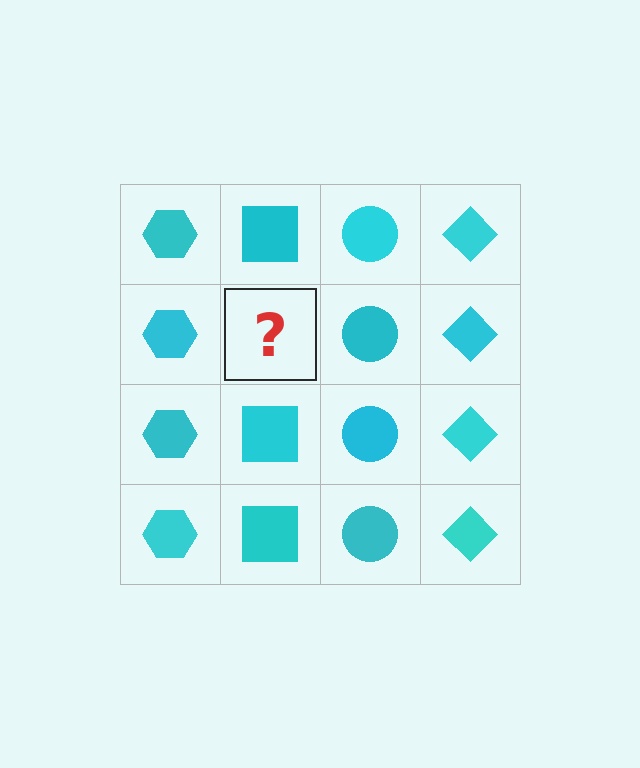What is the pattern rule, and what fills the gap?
The rule is that each column has a consistent shape. The gap should be filled with a cyan square.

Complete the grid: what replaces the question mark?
The question mark should be replaced with a cyan square.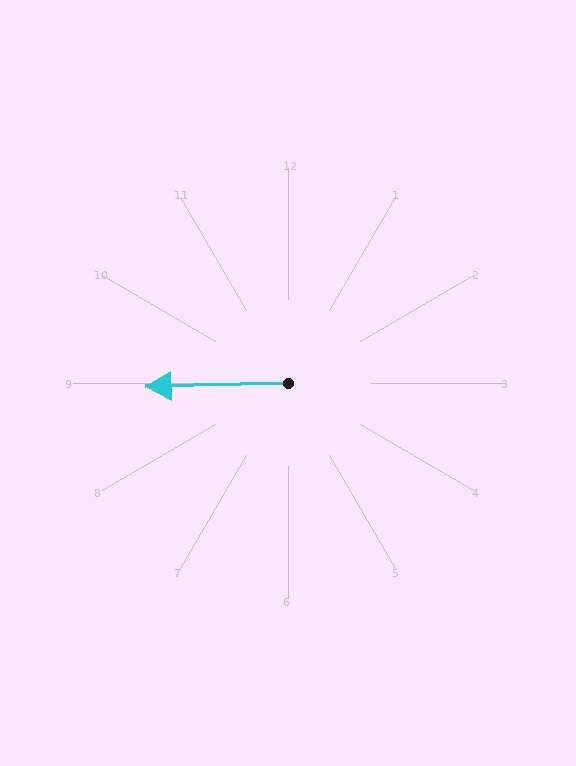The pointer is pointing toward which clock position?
Roughly 9 o'clock.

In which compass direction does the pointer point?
West.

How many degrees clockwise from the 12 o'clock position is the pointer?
Approximately 269 degrees.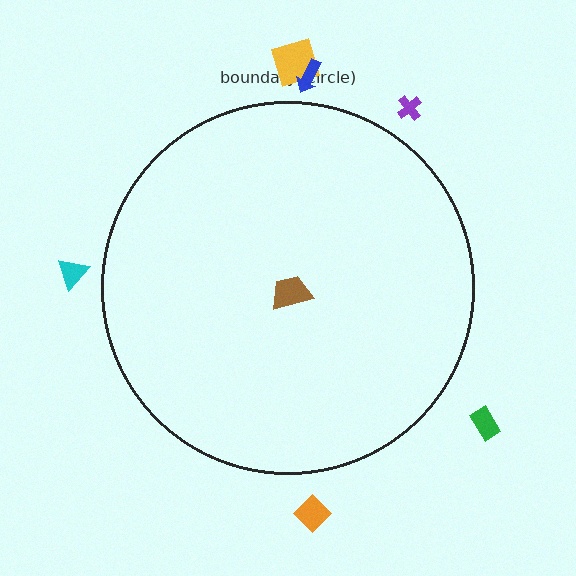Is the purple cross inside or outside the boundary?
Outside.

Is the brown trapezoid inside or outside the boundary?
Inside.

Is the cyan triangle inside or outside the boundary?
Outside.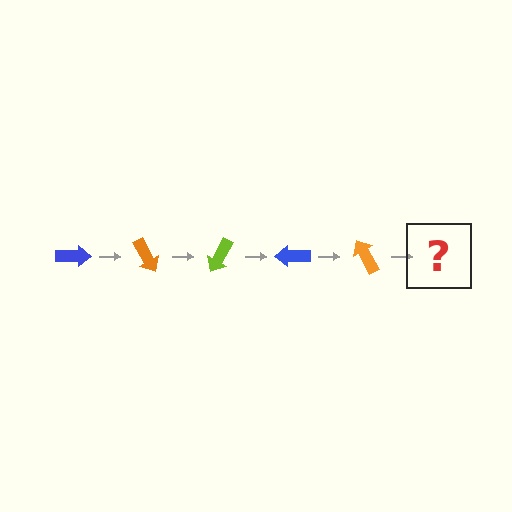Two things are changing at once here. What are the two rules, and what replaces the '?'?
The two rules are that it rotates 60 degrees each step and the color cycles through blue, orange, and lime. The '?' should be a lime arrow, rotated 300 degrees from the start.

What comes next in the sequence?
The next element should be a lime arrow, rotated 300 degrees from the start.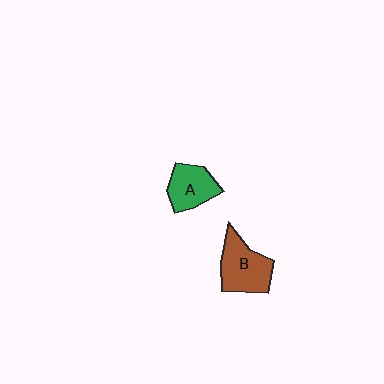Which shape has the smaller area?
Shape A (green).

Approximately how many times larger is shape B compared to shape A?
Approximately 1.3 times.